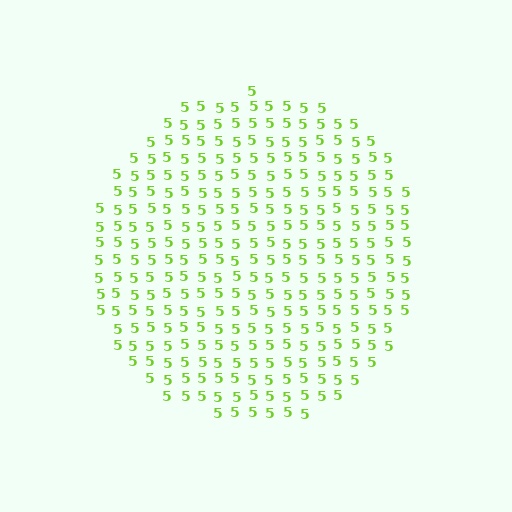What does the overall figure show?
The overall figure shows a circle.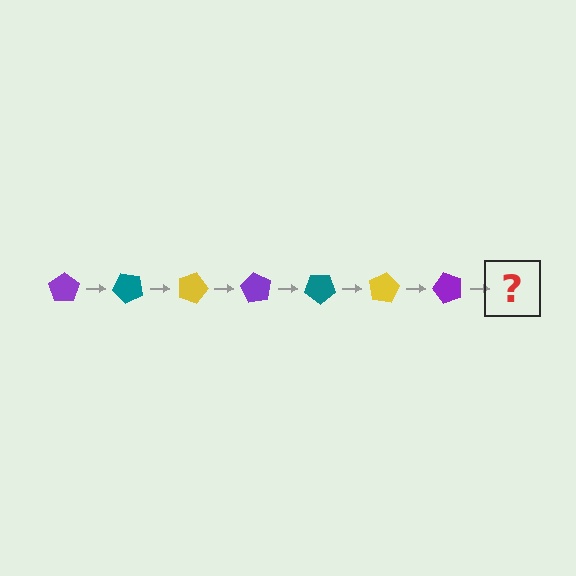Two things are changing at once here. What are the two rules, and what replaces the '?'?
The two rules are that it rotates 45 degrees each step and the color cycles through purple, teal, and yellow. The '?' should be a teal pentagon, rotated 315 degrees from the start.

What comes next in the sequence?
The next element should be a teal pentagon, rotated 315 degrees from the start.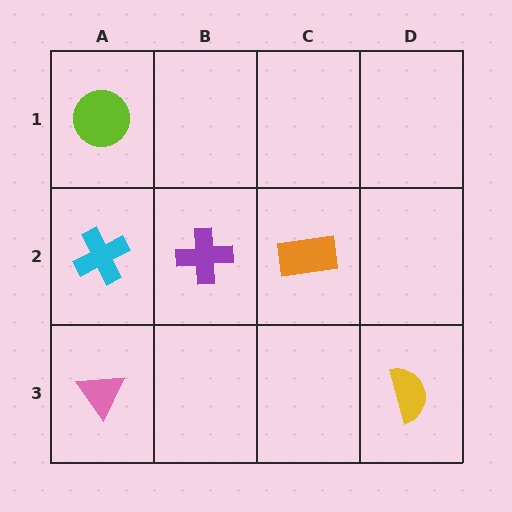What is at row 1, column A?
A lime circle.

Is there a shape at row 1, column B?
No, that cell is empty.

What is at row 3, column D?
A yellow semicircle.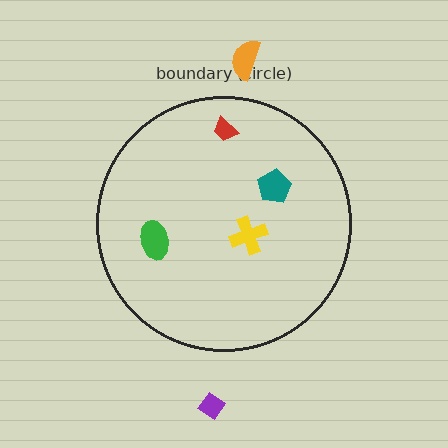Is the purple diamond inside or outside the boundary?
Outside.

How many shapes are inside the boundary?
4 inside, 2 outside.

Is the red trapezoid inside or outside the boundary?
Inside.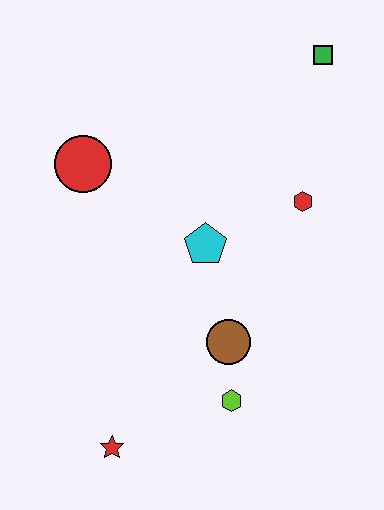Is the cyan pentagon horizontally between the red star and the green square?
Yes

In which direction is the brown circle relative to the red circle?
The brown circle is below the red circle.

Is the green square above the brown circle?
Yes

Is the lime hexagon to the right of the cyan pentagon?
Yes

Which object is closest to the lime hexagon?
The brown circle is closest to the lime hexagon.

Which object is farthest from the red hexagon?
The red star is farthest from the red hexagon.